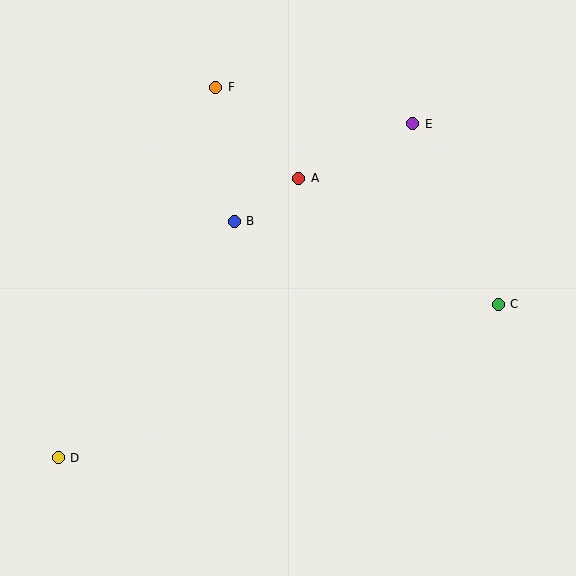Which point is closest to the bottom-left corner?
Point D is closest to the bottom-left corner.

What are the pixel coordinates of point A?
Point A is at (298, 178).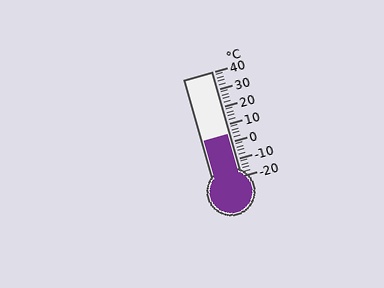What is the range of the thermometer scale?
The thermometer scale ranges from -20°C to 40°C.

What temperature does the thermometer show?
The thermometer shows approximately 4°C.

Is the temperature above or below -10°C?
The temperature is above -10°C.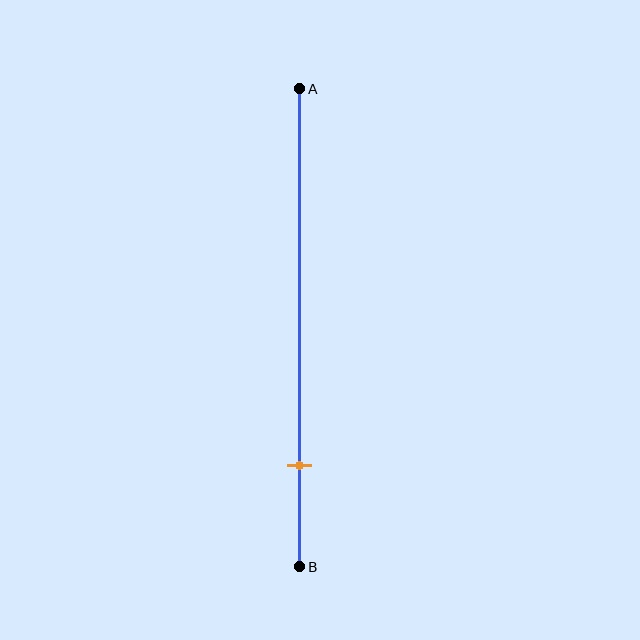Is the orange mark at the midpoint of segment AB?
No, the mark is at about 80% from A, not at the 50% midpoint.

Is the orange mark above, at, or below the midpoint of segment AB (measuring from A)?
The orange mark is below the midpoint of segment AB.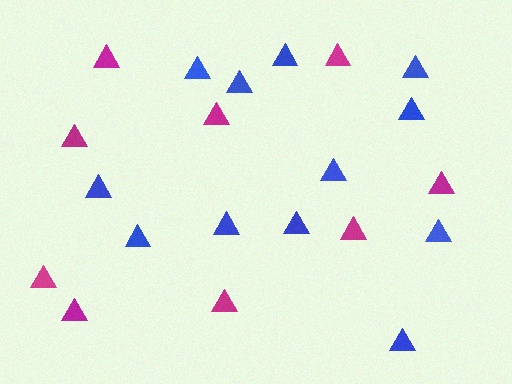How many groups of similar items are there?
There are 2 groups: one group of magenta triangles (9) and one group of blue triangles (12).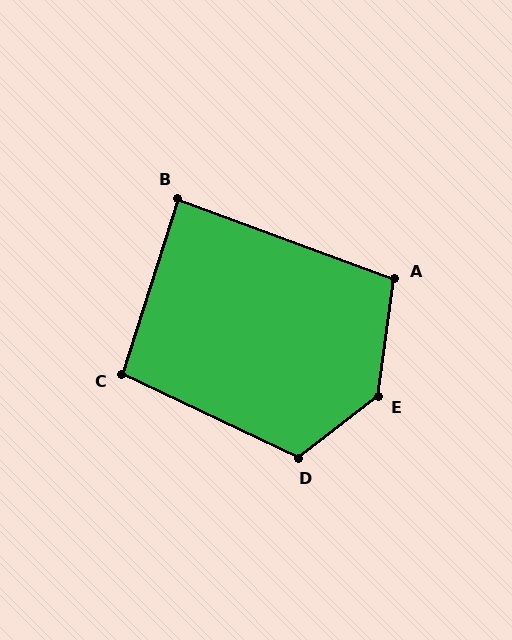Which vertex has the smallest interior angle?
B, at approximately 87 degrees.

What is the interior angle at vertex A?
Approximately 102 degrees (obtuse).